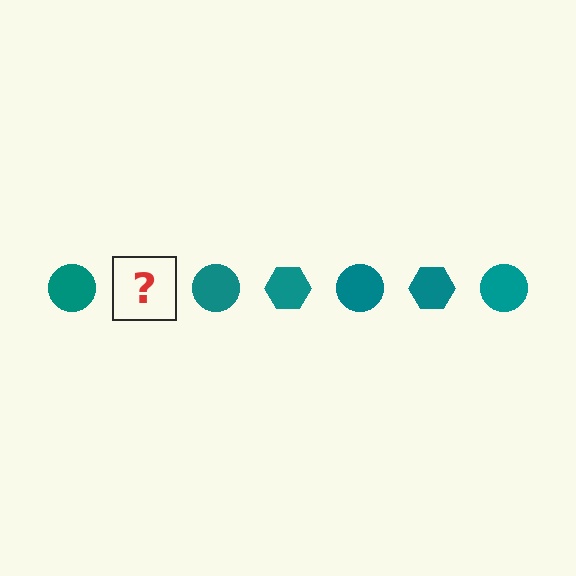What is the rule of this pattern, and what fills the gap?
The rule is that the pattern cycles through circle, hexagon shapes in teal. The gap should be filled with a teal hexagon.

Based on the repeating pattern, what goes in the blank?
The blank should be a teal hexagon.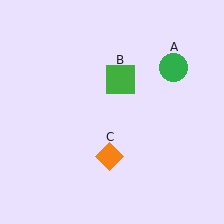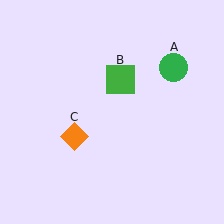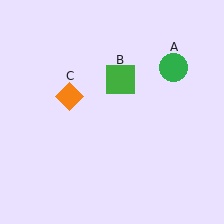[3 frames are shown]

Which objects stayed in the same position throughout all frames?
Green circle (object A) and green square (object B) remained stationary.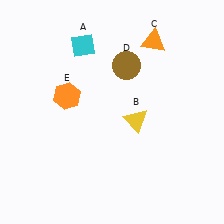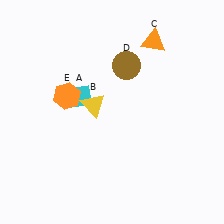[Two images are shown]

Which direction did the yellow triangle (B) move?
The yellow triangle (B) moved left.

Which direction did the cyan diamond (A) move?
The cyan diamond (A) moved down.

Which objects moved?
The objects that moved are: the cyan diamond (A), the yellow triangle (B).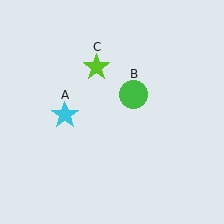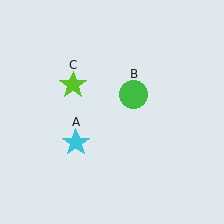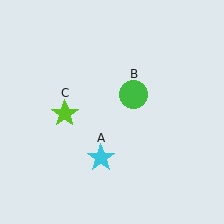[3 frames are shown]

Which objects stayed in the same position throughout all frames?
Green circle (object B) remained stationary.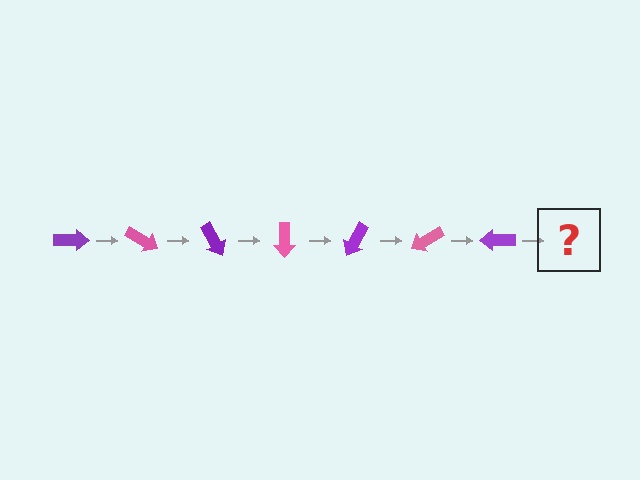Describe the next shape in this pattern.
It should be a pink arrow, rotated 210 degrees from the start.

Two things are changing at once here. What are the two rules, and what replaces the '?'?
The two rules are that it rotates 30 degrees each step and the color cycles through purple and pink. The '?' should be a pink arrow, rotated 210 degrees from the start.